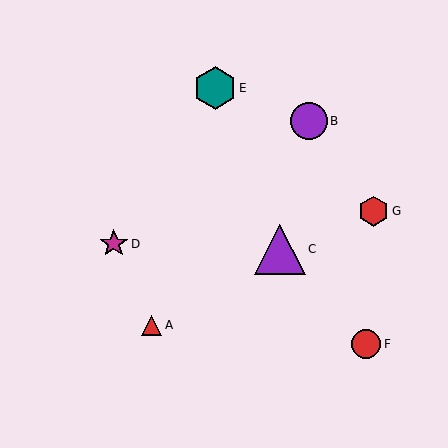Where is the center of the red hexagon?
The center of the red hexagon is at (374, 211).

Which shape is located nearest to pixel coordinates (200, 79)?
The teal hexagon (labeled E) at (215, 88) is nearest to that location.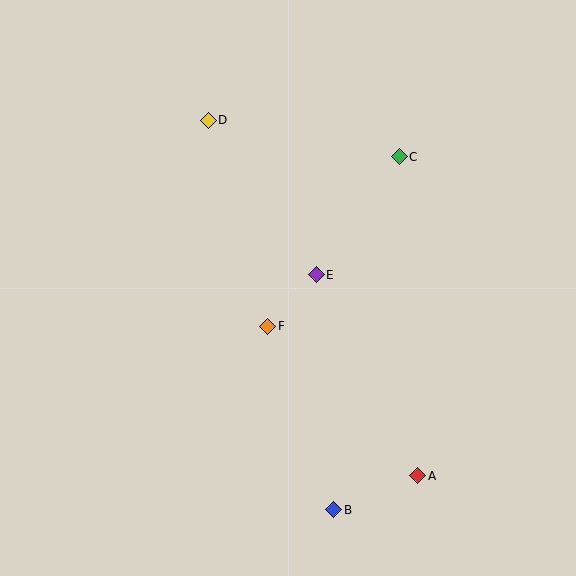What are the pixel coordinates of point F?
Point F is at (268, 326).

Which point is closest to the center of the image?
Point E at (316, 275) is closest to the center.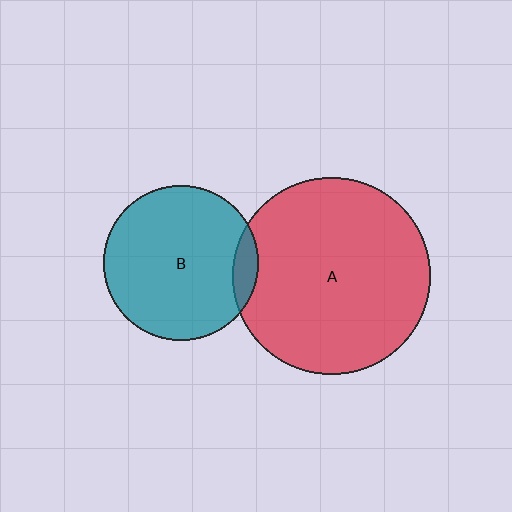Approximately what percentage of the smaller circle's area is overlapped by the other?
Approximately 10%.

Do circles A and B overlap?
Yes.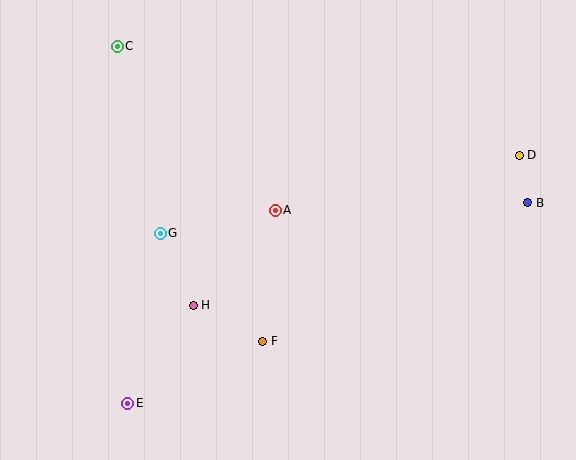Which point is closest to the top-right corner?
Point D is closest to the top-right corner.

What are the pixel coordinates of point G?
Point G is at (160, 233).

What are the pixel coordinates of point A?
Point A is at (275, 210).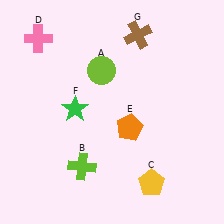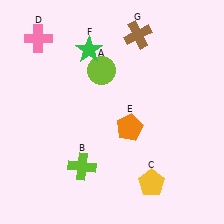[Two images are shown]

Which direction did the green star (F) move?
The green star (F) moved up.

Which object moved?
The green star (F) moved up.